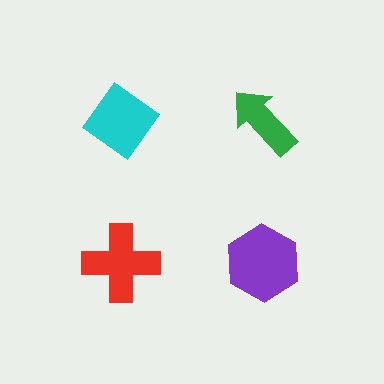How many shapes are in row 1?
2 shapes.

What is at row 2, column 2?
A purple hexagon.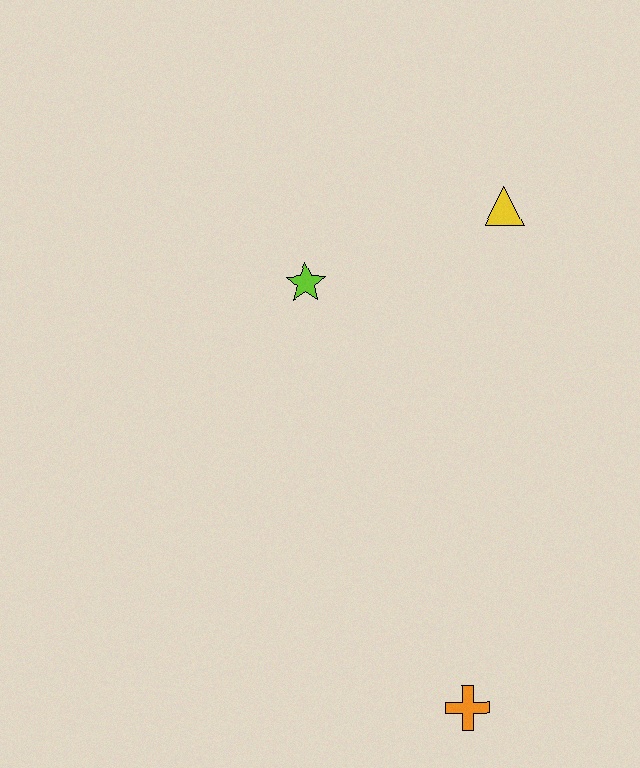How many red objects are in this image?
There are no red objects.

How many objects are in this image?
There are 3 objects.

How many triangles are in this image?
There is 1 triangle.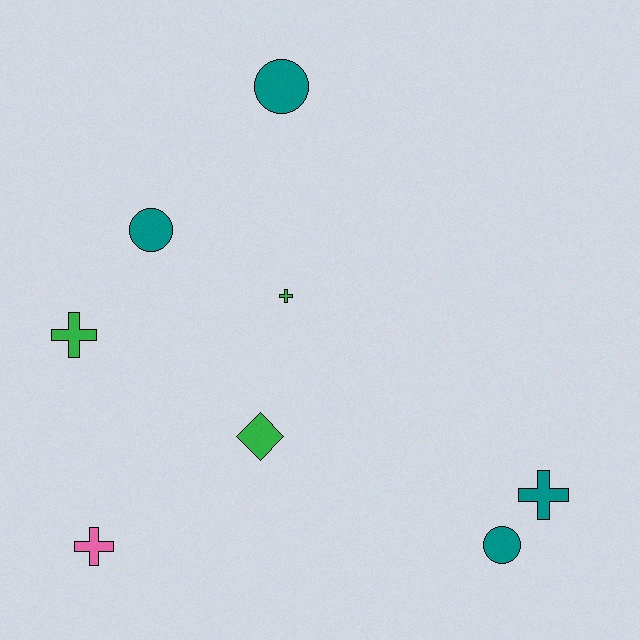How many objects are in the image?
There are 8 objects.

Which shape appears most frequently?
Cross, with 4 objects.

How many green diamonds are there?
There is 1 green diamond.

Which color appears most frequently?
Teal, with 4 objects.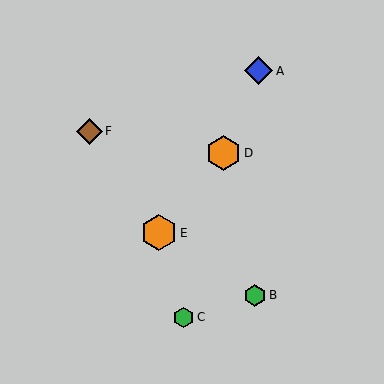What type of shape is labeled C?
Shape C is a green hexagon.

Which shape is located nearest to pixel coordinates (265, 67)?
The blue diamond (labeled A) at (259, 71) is nearest to that location.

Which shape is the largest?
The orange hexagon (labeled E) is the largest.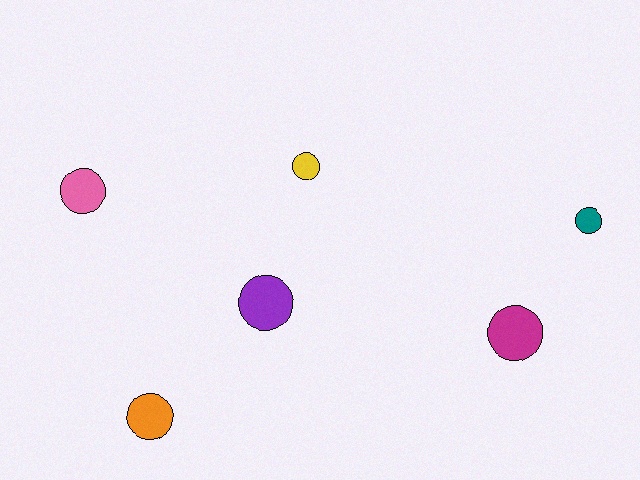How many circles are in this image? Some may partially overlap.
There are 6 circles.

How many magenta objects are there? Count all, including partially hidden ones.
There is 1 magenta object.